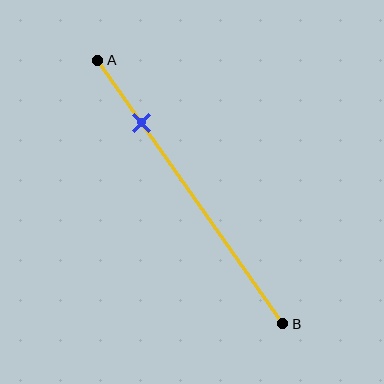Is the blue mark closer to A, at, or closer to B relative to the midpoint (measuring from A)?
The blue mark is closer to point A than the midpoint of segment AB.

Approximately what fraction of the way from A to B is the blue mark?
The blue mark is approximately 25% of the way from A to B.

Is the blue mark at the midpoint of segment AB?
No, the mark is at about 25% from A, not at the 50% midpoint.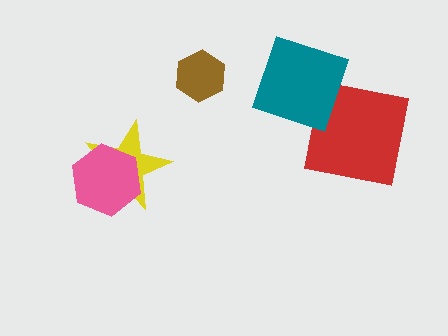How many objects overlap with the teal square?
0 objects overlap with the teal square.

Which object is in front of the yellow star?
The pink hexagon is in front of the yellow star.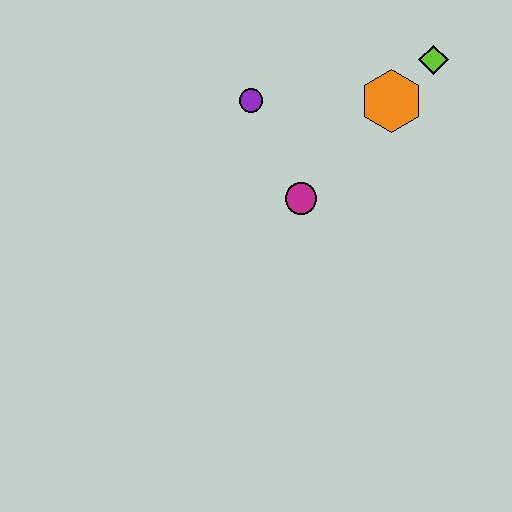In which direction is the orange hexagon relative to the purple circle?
The orange hexagon is to the right of the purple circle.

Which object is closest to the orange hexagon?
The lime diamond is closest to the orange hexagon.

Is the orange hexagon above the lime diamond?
No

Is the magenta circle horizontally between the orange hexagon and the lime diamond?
No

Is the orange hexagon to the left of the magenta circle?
No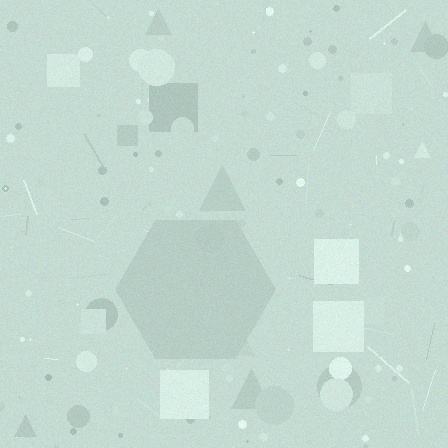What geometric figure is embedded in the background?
A hexagon is embedded in the background.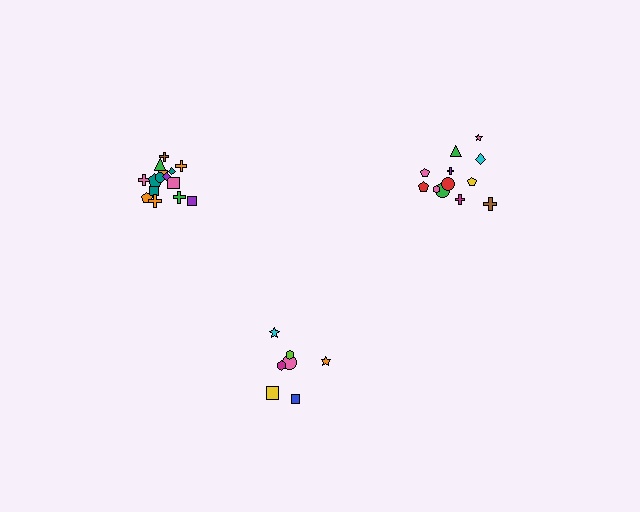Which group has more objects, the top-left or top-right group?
The top-left group.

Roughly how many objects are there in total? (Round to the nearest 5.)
Roughly 35 objects in total.